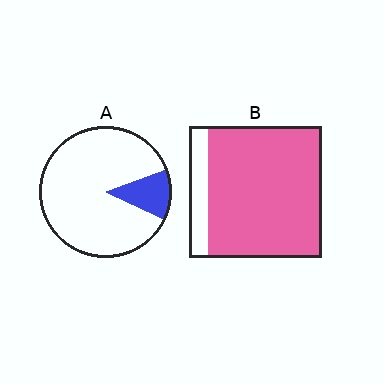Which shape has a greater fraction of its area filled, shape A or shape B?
Shape B.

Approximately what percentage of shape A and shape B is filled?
A is approximately 15% and B is approximately 85%.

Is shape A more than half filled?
No.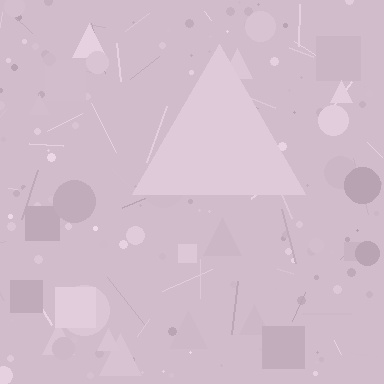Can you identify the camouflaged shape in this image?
The camouflaged shape is a triangle.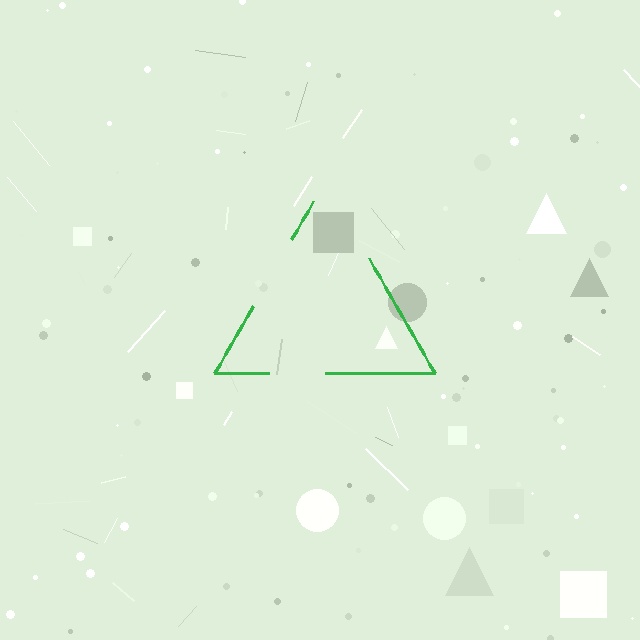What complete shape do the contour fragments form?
The contour fragments form a triangle.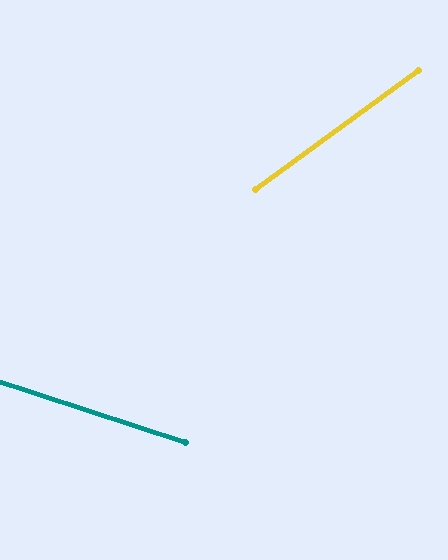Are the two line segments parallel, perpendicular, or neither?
Neither parallel nor perpendicular — they differ by about 54°.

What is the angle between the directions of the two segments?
Approximately 54 degrees.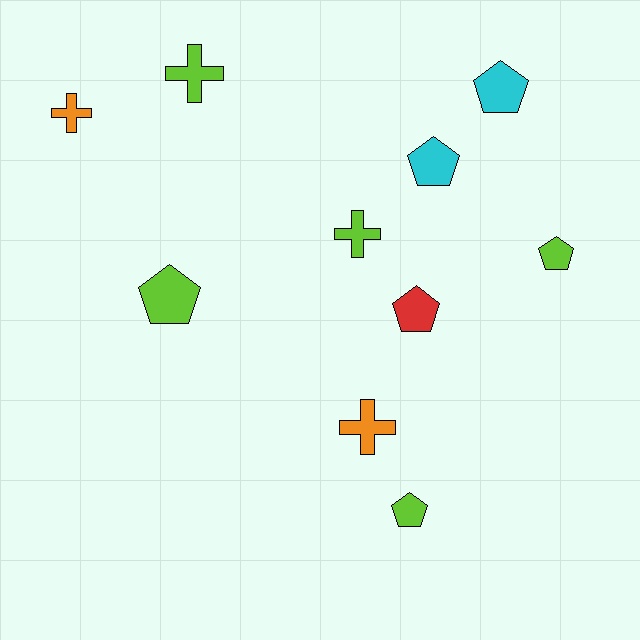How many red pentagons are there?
There is 1 red pentagon.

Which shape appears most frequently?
Pentagon, with 6 objects.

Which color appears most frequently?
Lime, with 5 objects.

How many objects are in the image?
There are 10 objects.